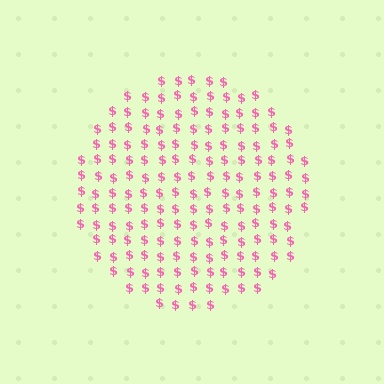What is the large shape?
The large shape is a circle.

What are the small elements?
The small elements are dollar signs.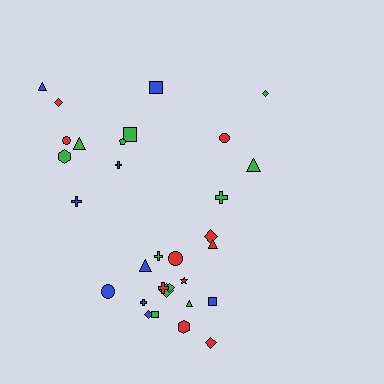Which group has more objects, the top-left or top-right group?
The top-left group.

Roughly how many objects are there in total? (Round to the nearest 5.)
Roughly 30 objects in total.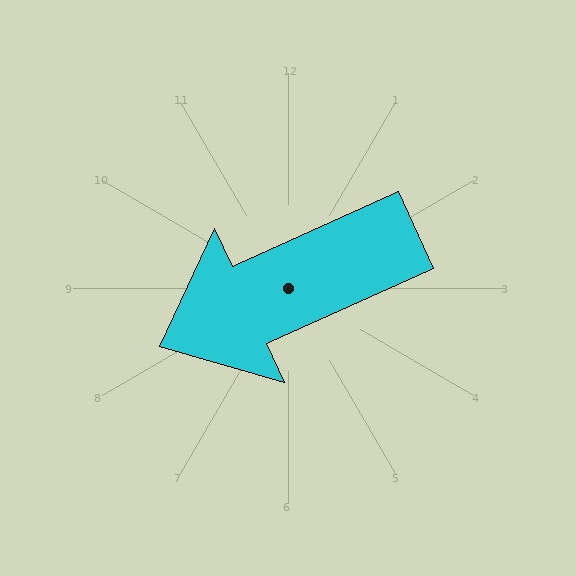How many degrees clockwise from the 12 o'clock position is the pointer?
Approximately 246 degrees.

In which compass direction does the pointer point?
Southwest.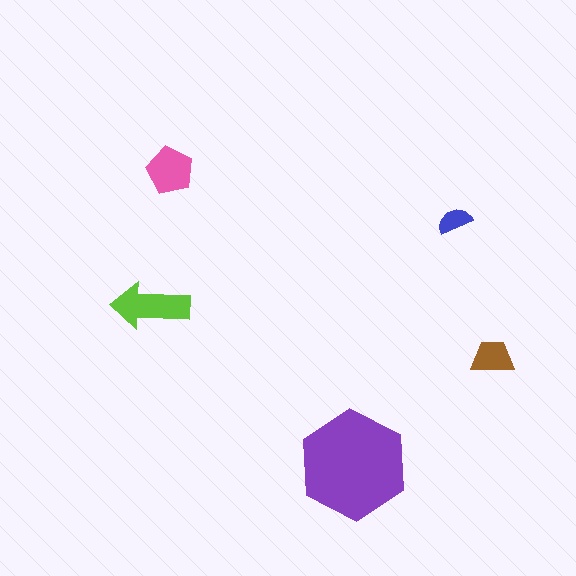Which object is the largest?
The purple hexagon.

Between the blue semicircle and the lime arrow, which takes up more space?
The lime arrow.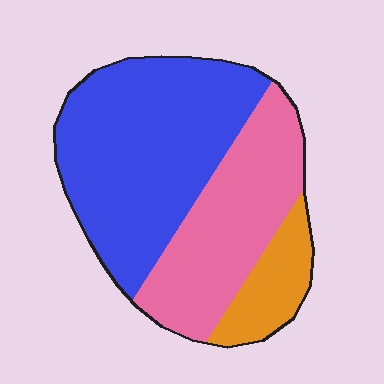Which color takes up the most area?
Blue, at roughly 55%.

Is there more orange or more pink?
Pink.